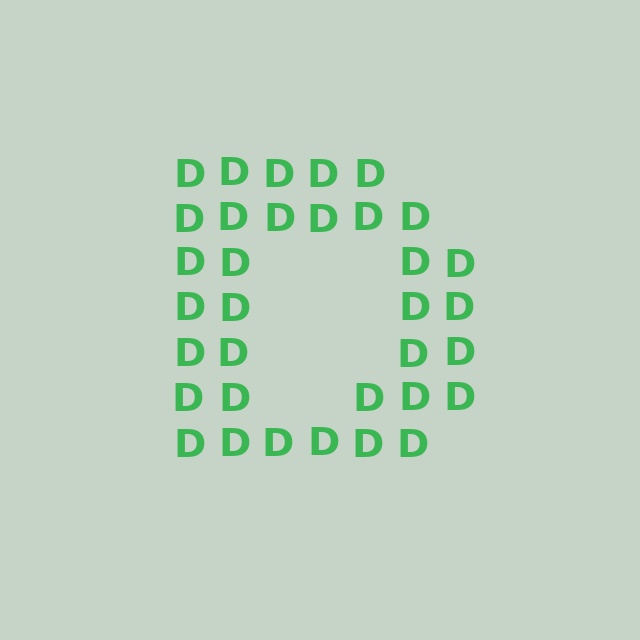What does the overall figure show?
The overall figure shows the letter D.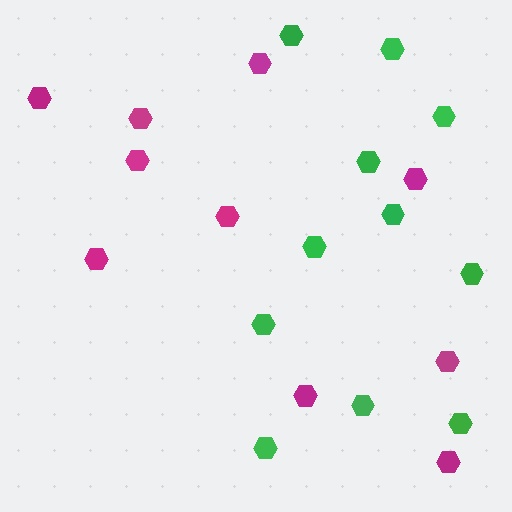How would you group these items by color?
There are 2 groups: one group of green hexagons (11) and one group of magenta hexagons (10).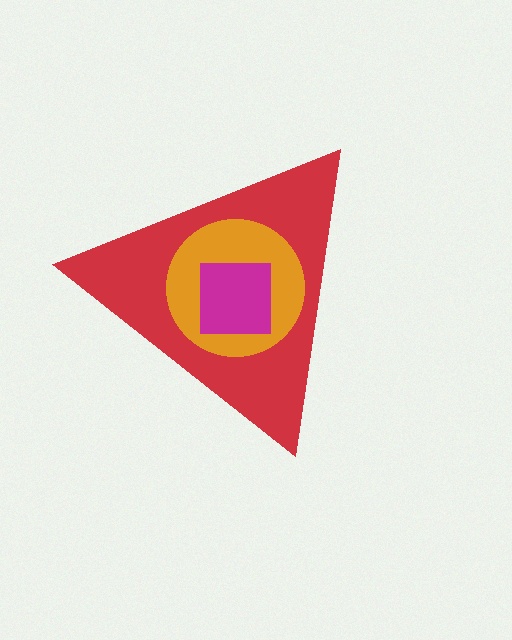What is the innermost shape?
The magenta square.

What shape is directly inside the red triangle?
The orange circle.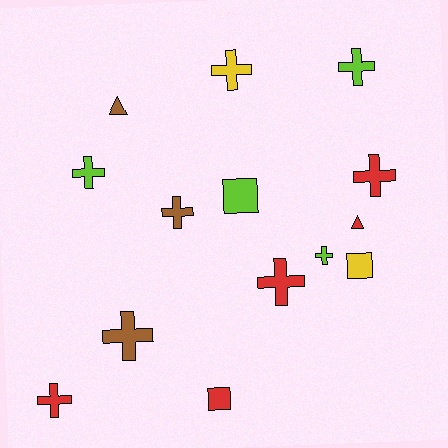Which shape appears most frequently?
Cross, with 9 objects.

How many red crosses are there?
There are 3 red crosses.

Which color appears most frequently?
Red, with 5 objects.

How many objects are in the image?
There are 14 objects.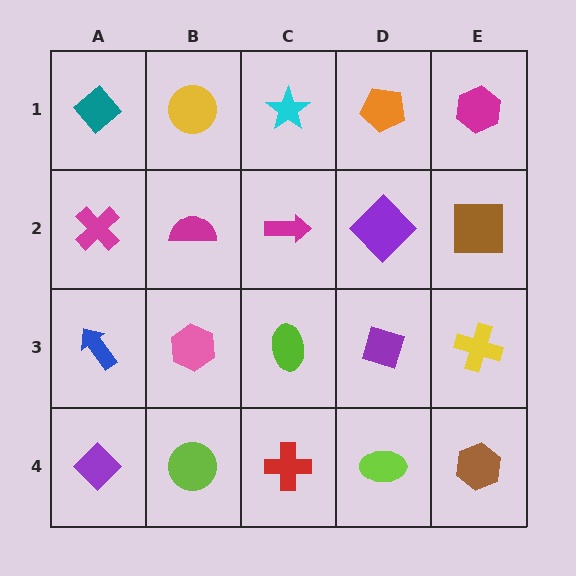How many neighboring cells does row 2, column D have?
4.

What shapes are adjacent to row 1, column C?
A magenta arrow (row 2, column C), a yellow circle (row 1, column B), an orange pentagon (row 1, column D).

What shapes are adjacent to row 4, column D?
A purple diamond (row 3, column D), a red cross (row 4, column C), a brown hexagon (row 4, column E).